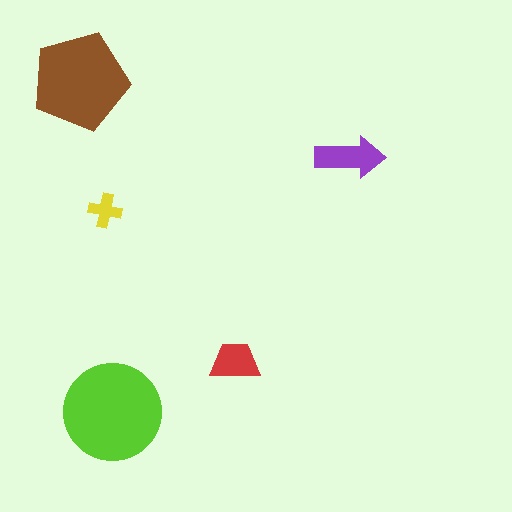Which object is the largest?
The lime circle.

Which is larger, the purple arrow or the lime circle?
The lime circle.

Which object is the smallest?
The yellow cross.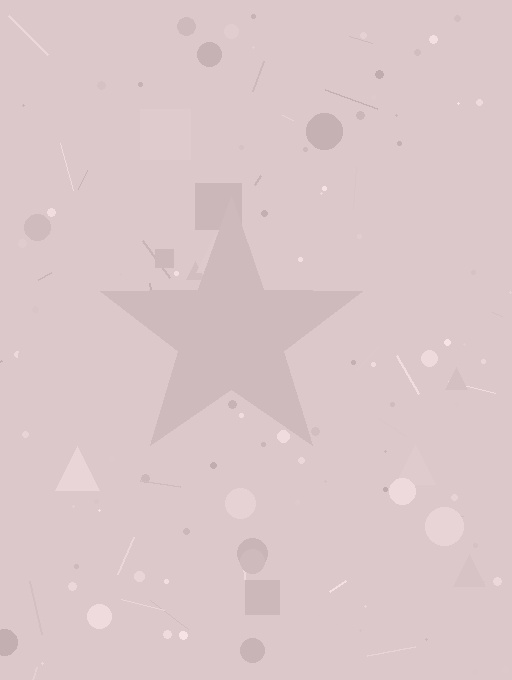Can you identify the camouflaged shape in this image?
The camouflaged shape is a star.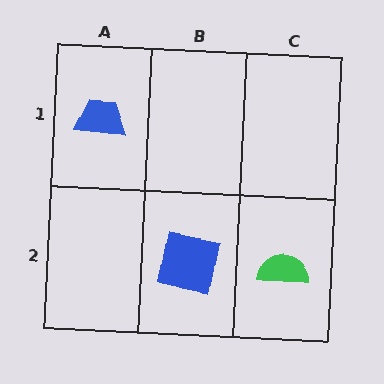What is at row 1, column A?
A blue trapezoid.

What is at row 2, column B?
A blue square.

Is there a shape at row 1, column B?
No, that cell is empty.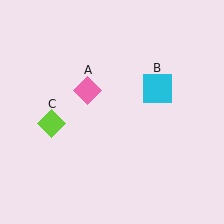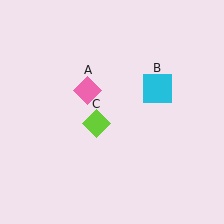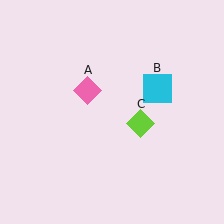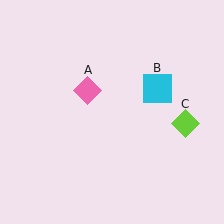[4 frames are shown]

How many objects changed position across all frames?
1 object changed position: lime diamond (object C).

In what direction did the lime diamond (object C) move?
The lime diamond (object C) moved right.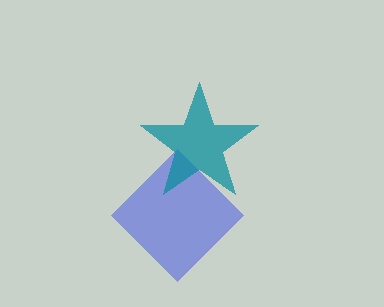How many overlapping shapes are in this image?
There are 2 overlapping shapes in the image.